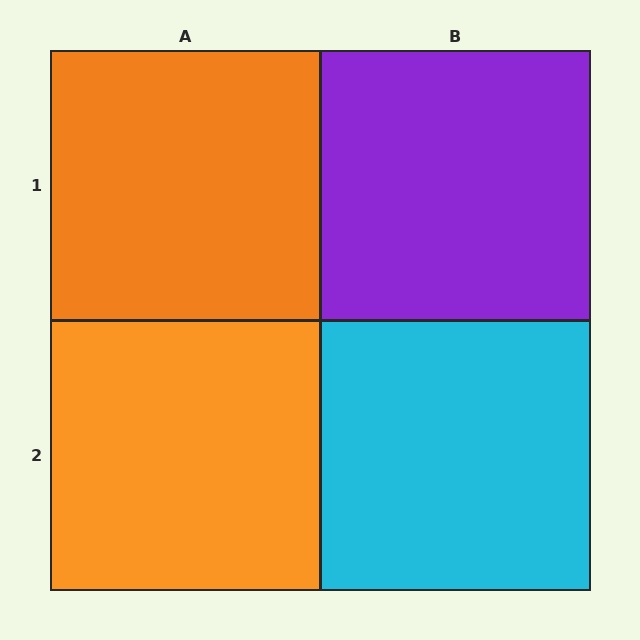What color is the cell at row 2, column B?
Cyan.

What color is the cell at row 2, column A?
Orange.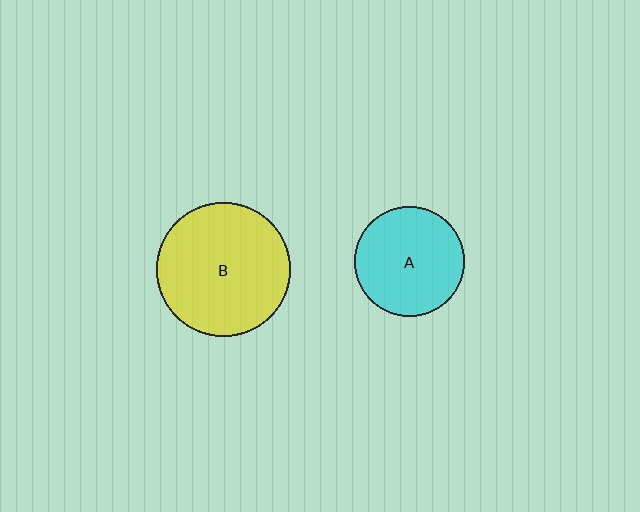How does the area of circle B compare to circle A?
Approximately 1.5 times.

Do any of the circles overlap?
No, none of the circles overlap.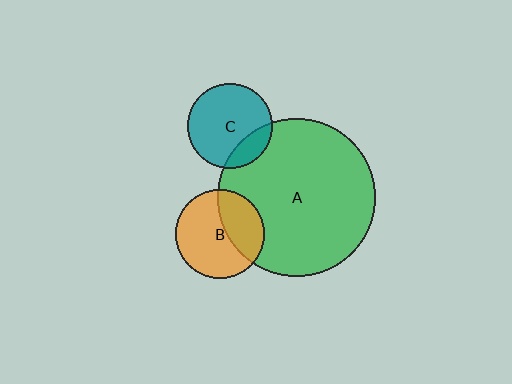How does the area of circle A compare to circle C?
Approximately 3.4 times.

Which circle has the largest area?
Circle A (green).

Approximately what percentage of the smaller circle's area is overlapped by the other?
Approximately 35%.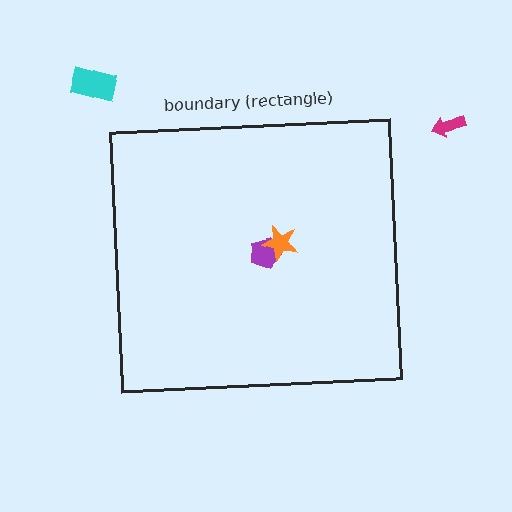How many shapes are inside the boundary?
2 inside, 2 outside.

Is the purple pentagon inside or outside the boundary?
Inside.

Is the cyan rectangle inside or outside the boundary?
Outside.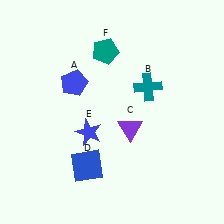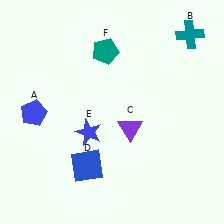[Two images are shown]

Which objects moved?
The objects that moved are: the blue pentagon (A), the teal cross (B).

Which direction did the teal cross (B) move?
The teal cross (B) moved up.